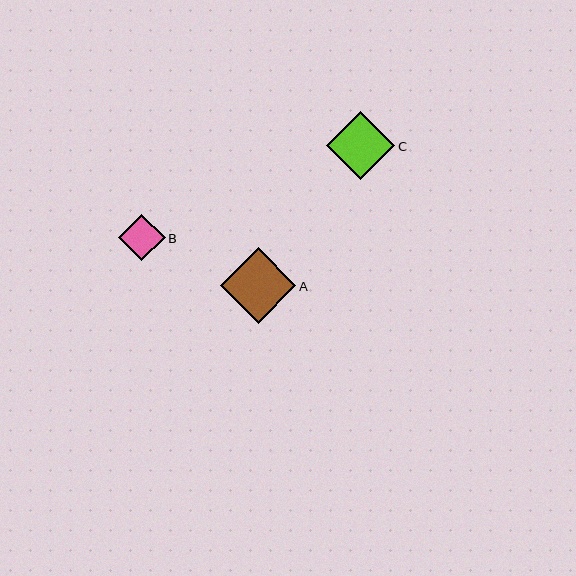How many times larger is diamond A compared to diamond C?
Diamond A is approximately 1.1 times the size of diamond C.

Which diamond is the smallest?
Diamond B is the smallest with a size of approximately 47 pixels.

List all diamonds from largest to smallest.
From largest to smallest: A, C, B.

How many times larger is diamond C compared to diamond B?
Diamond C is approximately 1.5 times the size of diamond B.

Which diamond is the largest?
Diamond A is the largest with a size of approximately 76 pixels.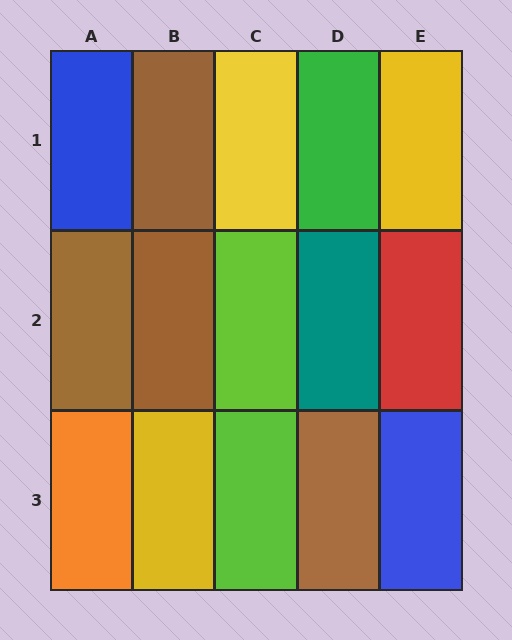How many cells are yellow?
3 cells are yellow.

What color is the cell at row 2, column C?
Lime.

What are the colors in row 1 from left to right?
Blue, brown, yellow, green, yellow.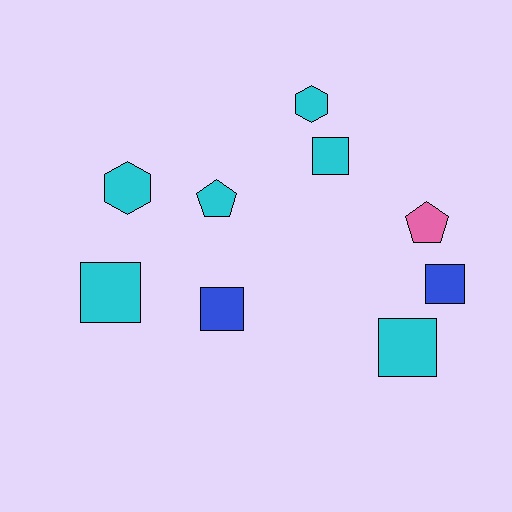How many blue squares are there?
There are 2 blue squares.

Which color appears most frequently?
Cyan, with 6 objects.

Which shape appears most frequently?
Square, with 5 objects.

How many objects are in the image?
There are 9 objects.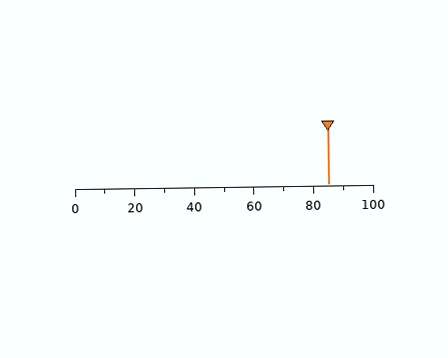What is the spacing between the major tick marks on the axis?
The major ticks are spaced 20 apart.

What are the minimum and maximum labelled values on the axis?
The axis runs from 0 to 100.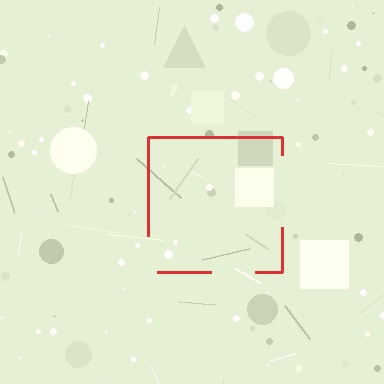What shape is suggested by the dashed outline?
The dashed outline suggests a square.